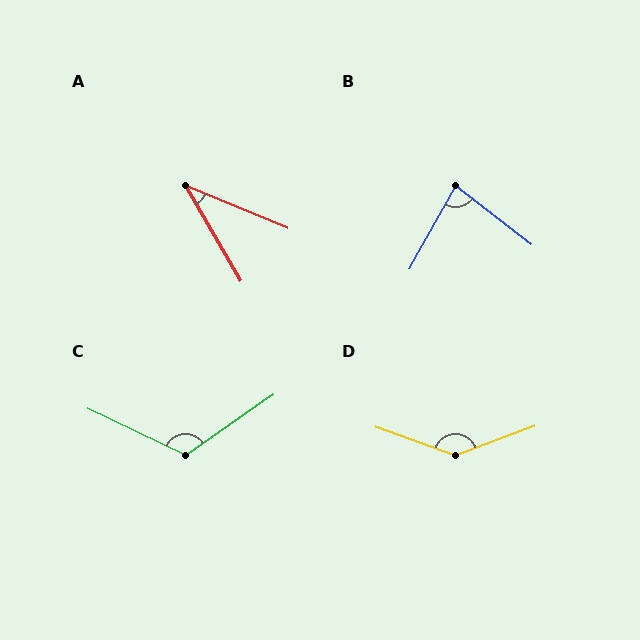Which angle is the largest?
D, at approximately 140 degrees.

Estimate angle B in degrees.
Approximately 81 degrees.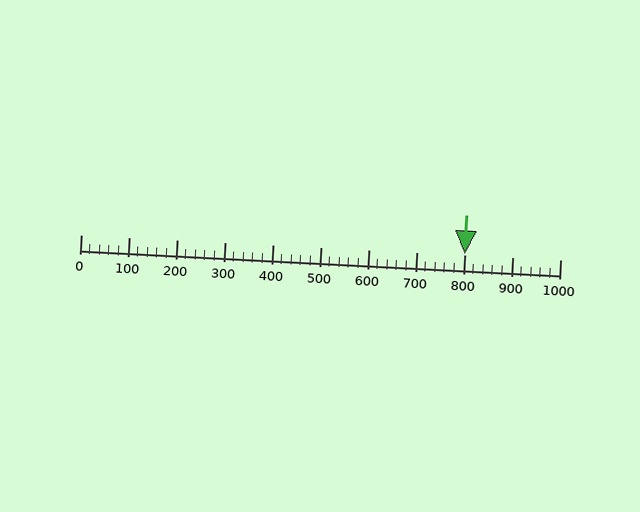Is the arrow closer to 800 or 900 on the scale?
The arrow is closer to 800.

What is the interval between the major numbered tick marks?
The major tick marks are spaced 100 units apart.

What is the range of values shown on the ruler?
The ruler shows values from 0 to 1000.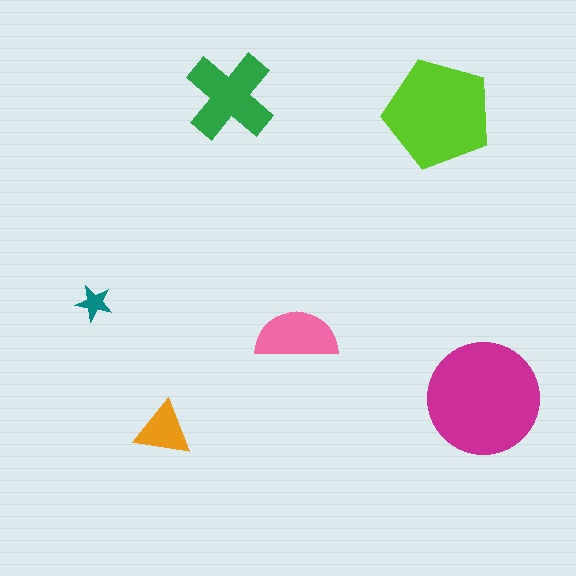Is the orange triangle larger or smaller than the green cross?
Smaller.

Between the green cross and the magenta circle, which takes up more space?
The magenta circle.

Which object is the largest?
The magenta circle.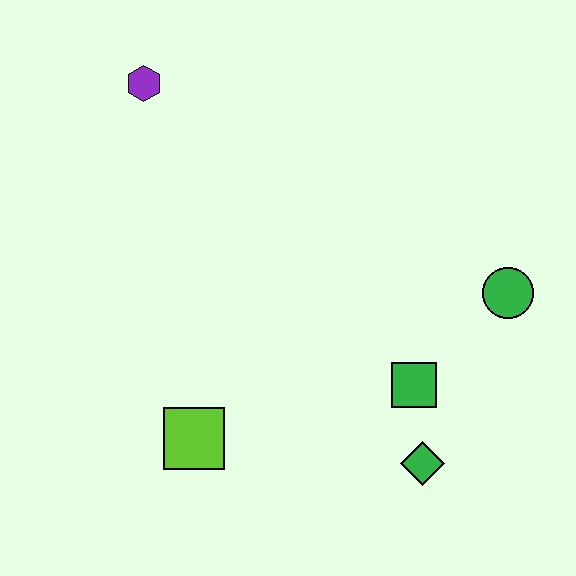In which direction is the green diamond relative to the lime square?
The green diamond is to the right of the lime square.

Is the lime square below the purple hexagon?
Yes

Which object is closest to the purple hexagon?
The lime square is closest to the purple hexagon.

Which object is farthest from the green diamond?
The purple hexagon is farthest from the green diamond.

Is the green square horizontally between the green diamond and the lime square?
Yes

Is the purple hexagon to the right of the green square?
No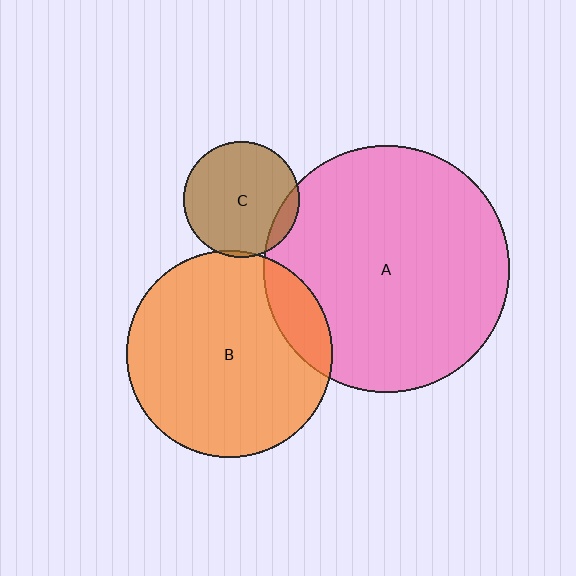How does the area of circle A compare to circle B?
Approximately 1.4 times.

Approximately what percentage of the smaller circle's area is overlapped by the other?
Approximately 10%.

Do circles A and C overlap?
Yes.